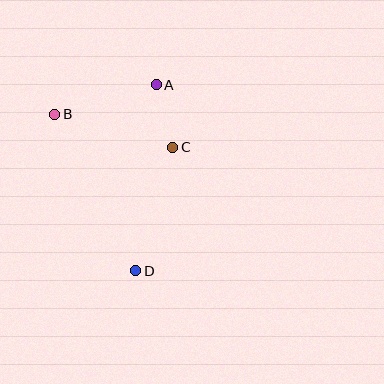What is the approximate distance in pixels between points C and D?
The distance between C and D is approximately 129 pixels.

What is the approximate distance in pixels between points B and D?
The distance between B and D is approximately 176 pixels.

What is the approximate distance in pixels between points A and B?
The distance between A and B is approximately 106 pixels.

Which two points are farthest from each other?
Points A and D are farthest from each other.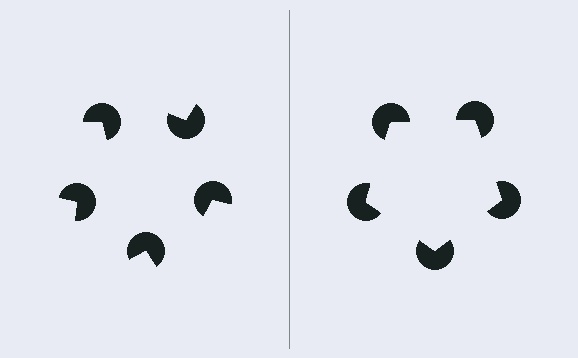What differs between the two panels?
The pac-man discs are positioned identically on both sides; only the wedge orientations differ. On the right they align to a pentagon; on the left they are misaligned.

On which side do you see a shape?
An illusory pentagon appears on the right side. On the left side the wedge cuts are rotated, so no coherent shape forms.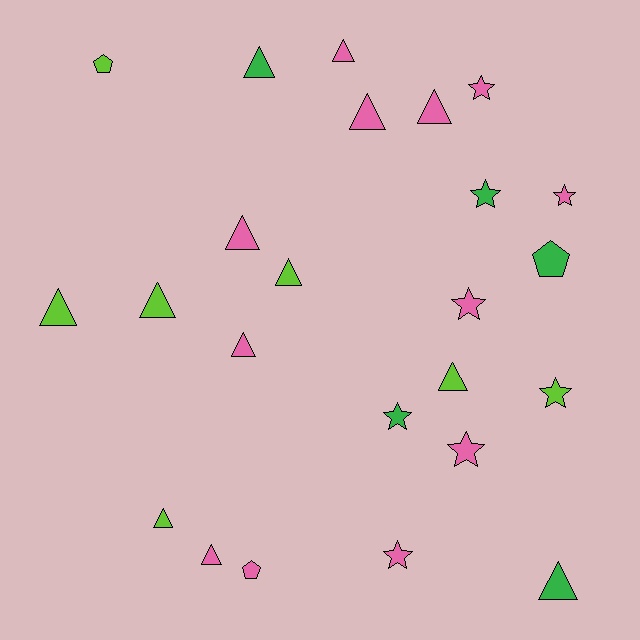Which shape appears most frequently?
Triangle, with 13 objects.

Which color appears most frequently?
Pink, with 12 objects.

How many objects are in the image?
There are 24 objects.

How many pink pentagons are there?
There is 1 pink pentagon.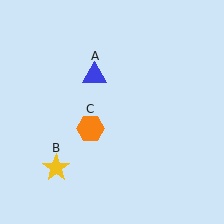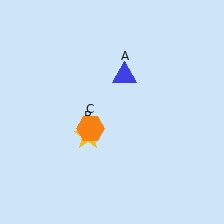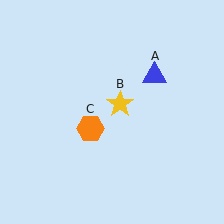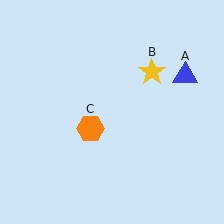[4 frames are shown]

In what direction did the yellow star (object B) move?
The yellow star (object B) moved up and to the right.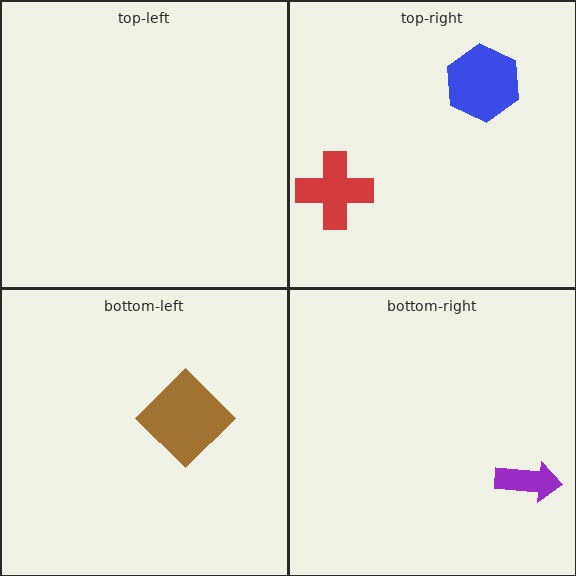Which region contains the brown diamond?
The bottom-left region.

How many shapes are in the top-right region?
2.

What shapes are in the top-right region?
The blue hexagon, the red cross.